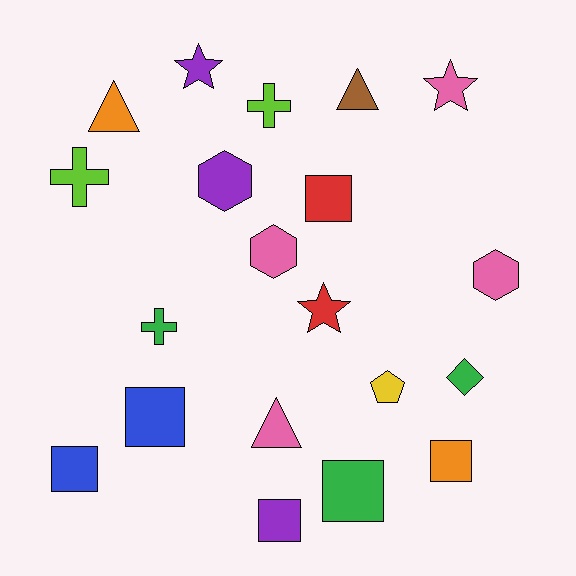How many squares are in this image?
There are 6 squares.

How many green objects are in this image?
There are 3 green objects.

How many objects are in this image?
There are 20 objects.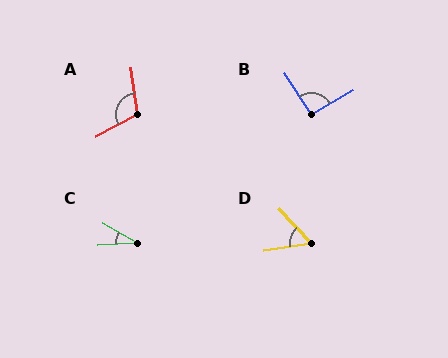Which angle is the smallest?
C, at approximately 33 degrees.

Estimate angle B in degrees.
Approximately 93 degrees.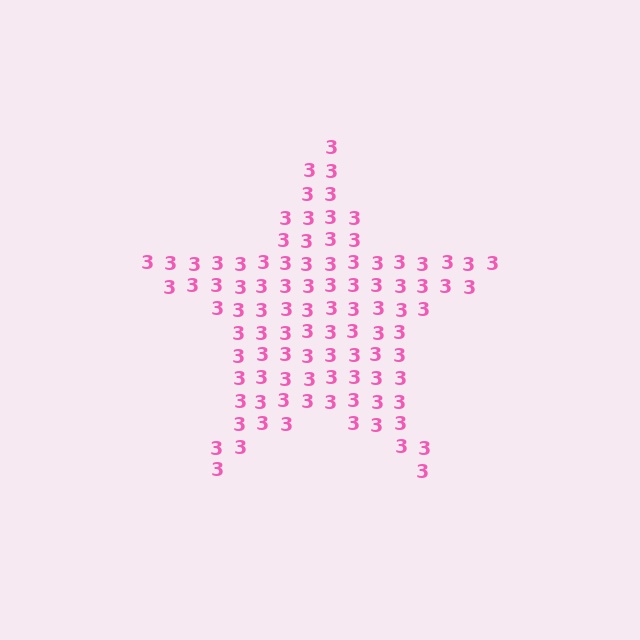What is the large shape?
The large shape is a star.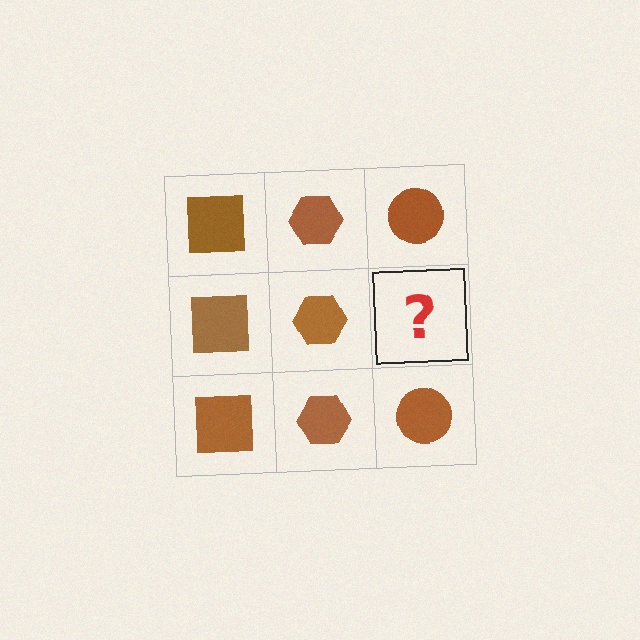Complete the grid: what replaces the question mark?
The question mark should be replaced with a brown circle.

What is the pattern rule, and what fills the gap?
The rule is that each column has a consistent shape. The gap should be filled with a brown circle.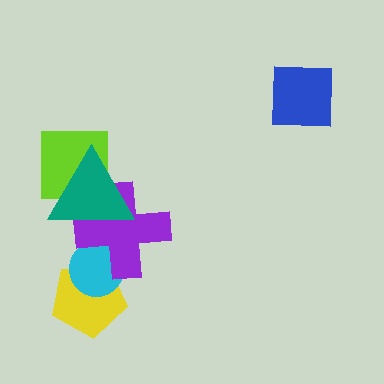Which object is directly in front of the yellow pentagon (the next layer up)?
The cyan circle is directly in front of the yellow pentagon.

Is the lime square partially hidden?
Yes, it is partially covered by another shape.